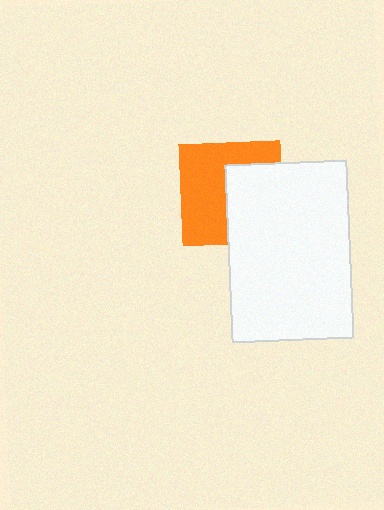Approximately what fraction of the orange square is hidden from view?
Roughly 45% of the orange square is hidden behind the white rectangle.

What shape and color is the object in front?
The object in front is a white rectangle.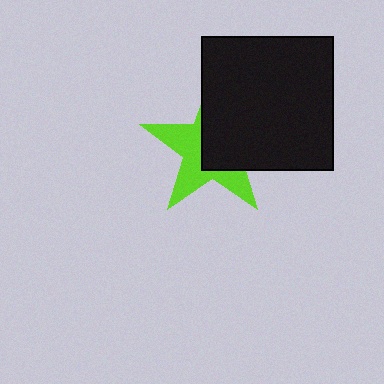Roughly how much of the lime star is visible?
About half of it is visible (roughly 48%).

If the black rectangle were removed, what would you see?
You would see the complete lime star.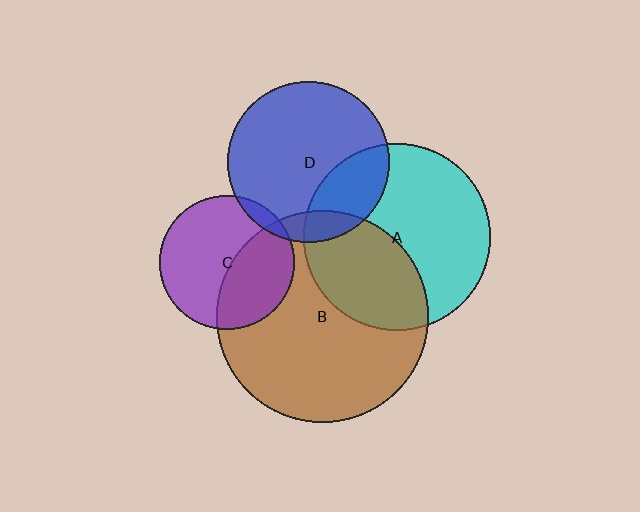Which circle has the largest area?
Circle B (brown).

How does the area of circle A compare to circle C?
Approximately 1.9 times.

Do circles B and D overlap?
Yes.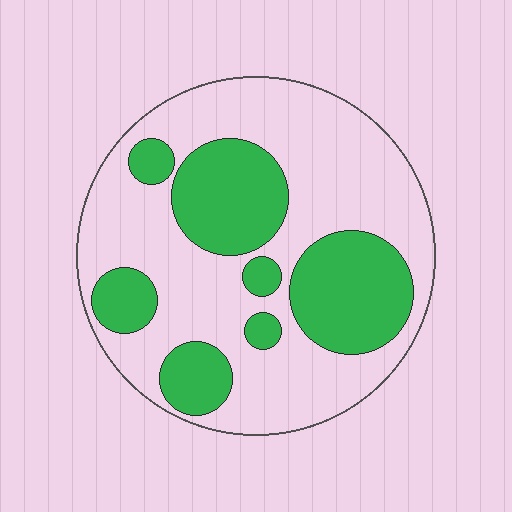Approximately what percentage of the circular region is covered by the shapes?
Approximately 35%.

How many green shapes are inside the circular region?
7.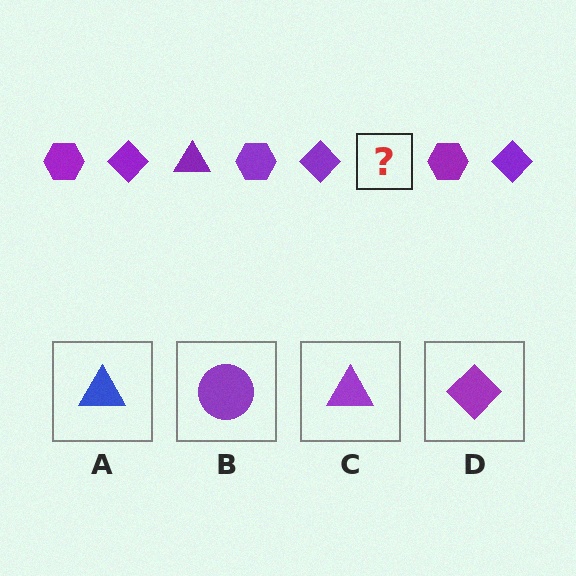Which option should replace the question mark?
Option C.